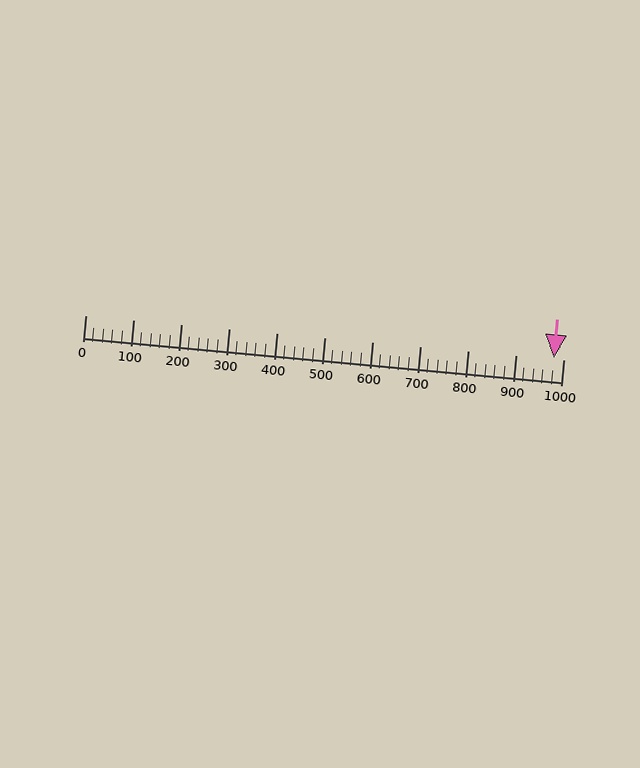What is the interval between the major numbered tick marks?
The major tick marks are spaced 100 units apart.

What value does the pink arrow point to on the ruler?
The pink arrow points to approximately 980.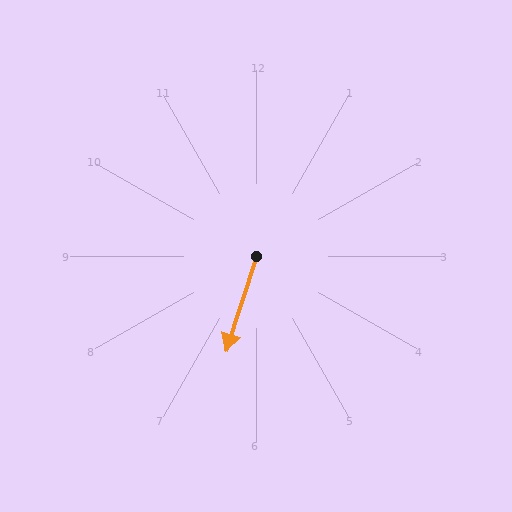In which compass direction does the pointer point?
South.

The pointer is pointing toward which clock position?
Roughly 7 o'clock.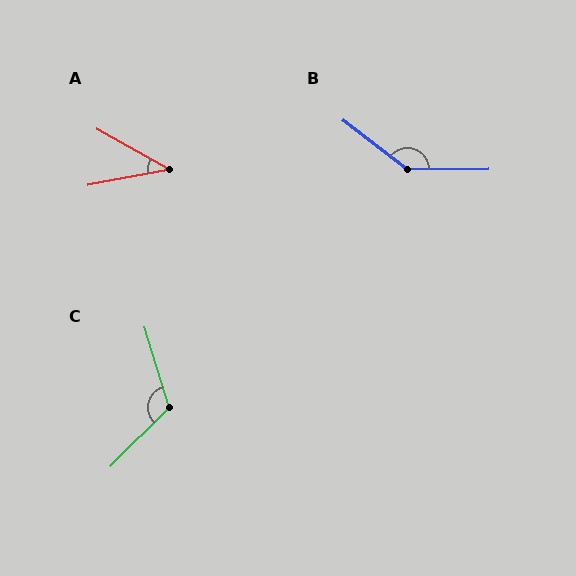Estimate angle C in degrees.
Approximately 119 degrees.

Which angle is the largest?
B, at approximately 143 degrees.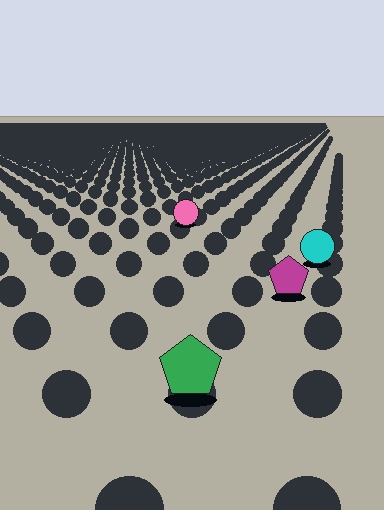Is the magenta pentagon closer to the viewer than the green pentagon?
No. The green pentagon is closer — you can tell from the texture gradient: the ground texture is coarser near it.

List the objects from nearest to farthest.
From nearest to farthest: the green pentagon, the magenta pentagon, the cyan circle, the pink circle.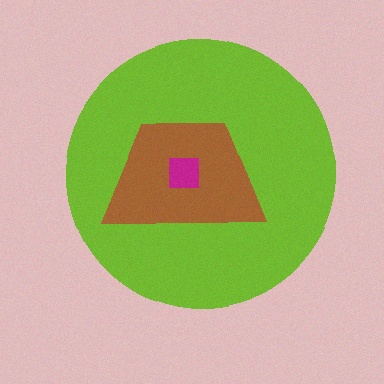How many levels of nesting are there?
3.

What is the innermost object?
The magenta square.